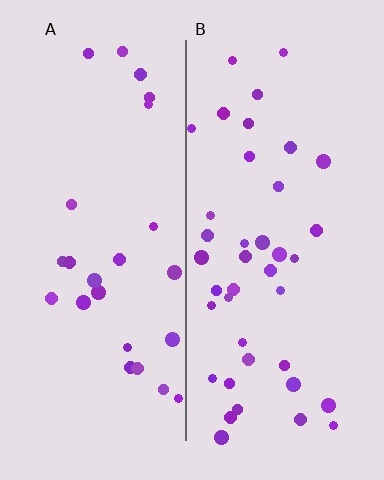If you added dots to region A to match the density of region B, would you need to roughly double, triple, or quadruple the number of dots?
Approximately double.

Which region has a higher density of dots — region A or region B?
B (the right).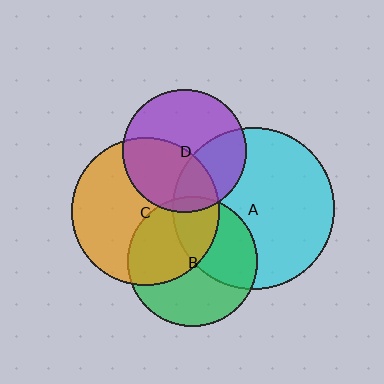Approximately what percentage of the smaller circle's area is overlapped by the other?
Approximately 20%.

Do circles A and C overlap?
Yes.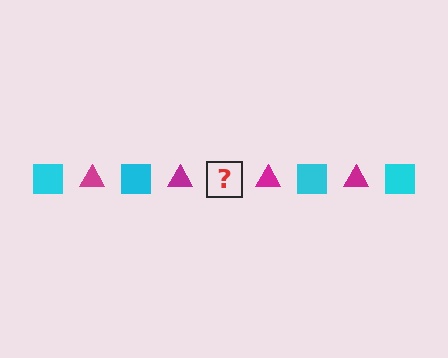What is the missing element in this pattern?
The missing element is a cyan square.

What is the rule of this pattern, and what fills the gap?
The rule is that the pattern alternates between cyan square and magenta triangle. The gap should be filled with a cyan square.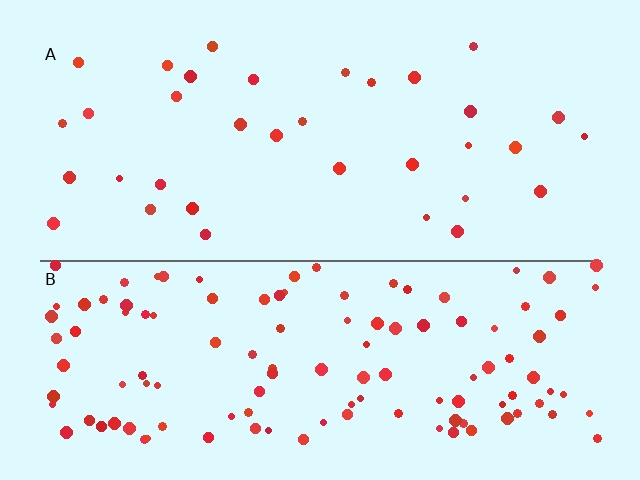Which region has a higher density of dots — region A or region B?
B (the bottom).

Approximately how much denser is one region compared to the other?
Approximately 3.5× — region B over region A.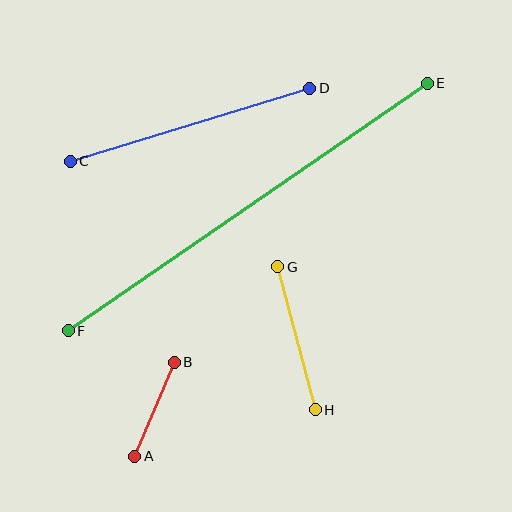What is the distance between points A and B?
The distance is approximately 102 pixels.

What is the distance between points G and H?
The distance is approximately 148 pixels.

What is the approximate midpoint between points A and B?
The midpoint is at approximately (155, 409) pixels.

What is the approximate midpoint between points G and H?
The midpoint is at approximately (297, 338) pixels.